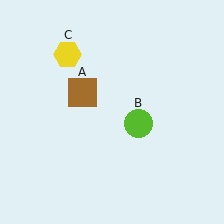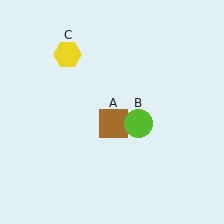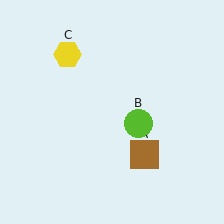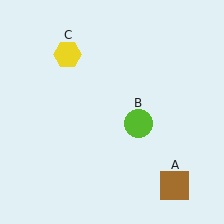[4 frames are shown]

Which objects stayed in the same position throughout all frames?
Lime circle (object B) and yellow hexagon (object C) remained stationary.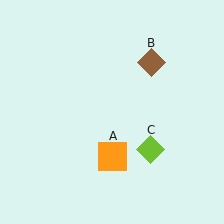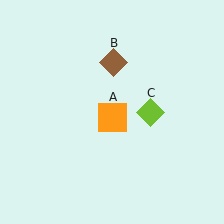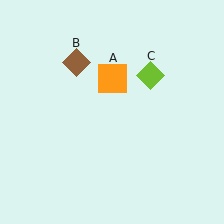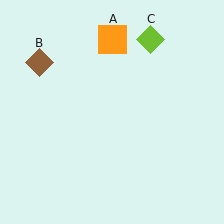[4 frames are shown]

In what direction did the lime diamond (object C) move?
The lime diamond (object C) moved up.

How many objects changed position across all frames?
3 objects changed position: orange square (object A), brown diamond (object B), lime diamond (object C).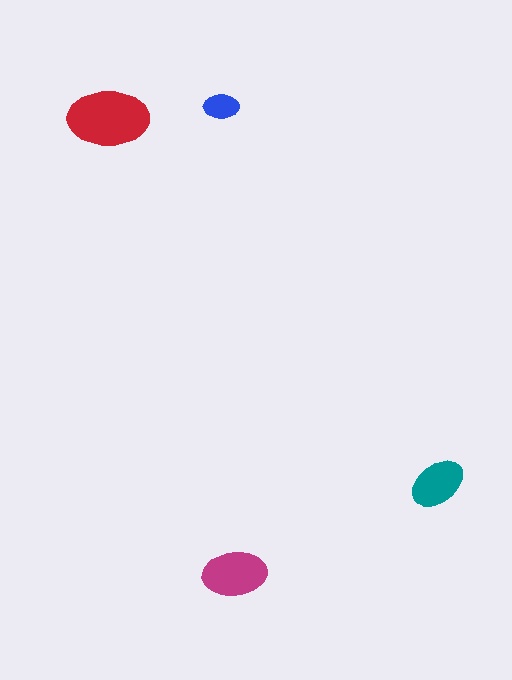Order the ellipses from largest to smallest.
the red one, the magenta one, the teal one, the blue one.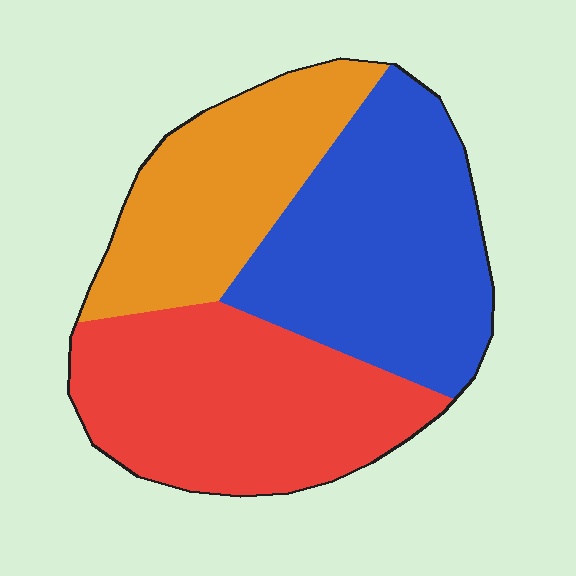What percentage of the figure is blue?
Blue covers 37% of the figure.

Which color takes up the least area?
Orange, at roughly 25%.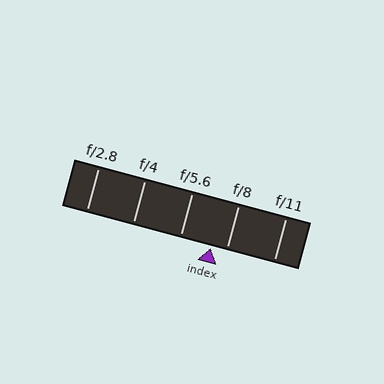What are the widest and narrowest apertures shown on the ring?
The widest aperture shown is f/2.8 and the narrowest is f/11.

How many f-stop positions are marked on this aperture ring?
There are 5 f-stop positions marked.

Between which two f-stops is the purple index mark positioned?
The index mark is between f/5.6 and f/8.